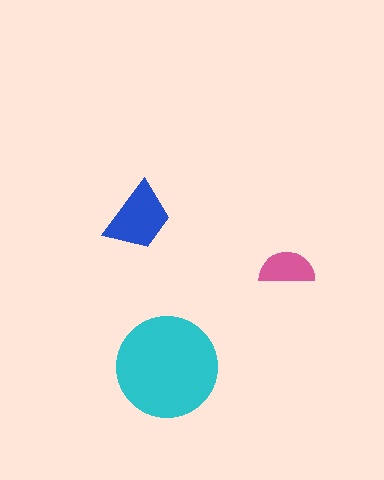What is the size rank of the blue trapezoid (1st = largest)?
2nd.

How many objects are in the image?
There are 3 objects in the image.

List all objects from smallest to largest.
The pink semicircle, the blue trapezoid, the cyan circle.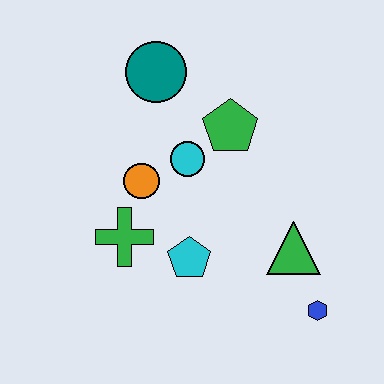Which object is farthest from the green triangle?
The teal circle is farthest from the green triangle.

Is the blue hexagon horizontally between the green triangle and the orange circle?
No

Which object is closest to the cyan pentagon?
The green cross is closest to the cyan pentagon.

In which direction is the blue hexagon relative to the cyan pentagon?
The blue hexagon is to the right of the cyan pentagon.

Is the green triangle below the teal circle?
Yes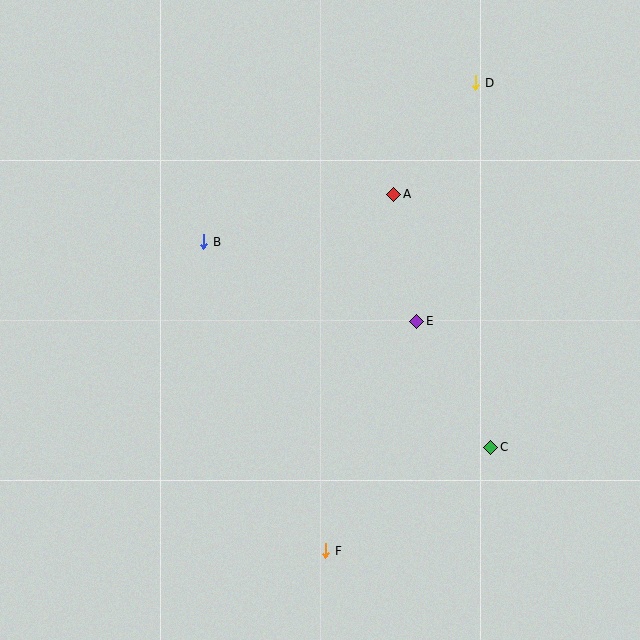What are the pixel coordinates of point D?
Point D is at (476, 83).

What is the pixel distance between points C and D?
The distance between C and D is 365 pixels.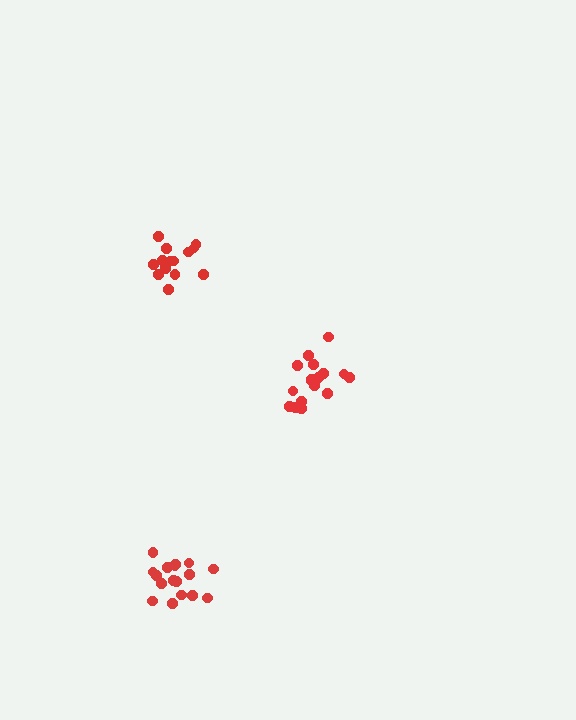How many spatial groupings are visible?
There are 3 spatial groupings.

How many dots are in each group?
Group 1: 17 dots, Group 2: 14 dots, Group 3: 17 dots (48 total).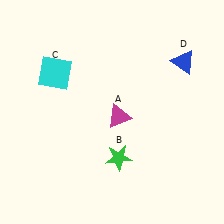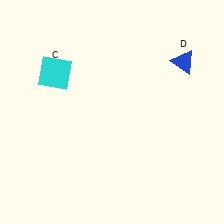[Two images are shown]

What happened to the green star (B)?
The green star (B) was removed in Image 2. It was in the bottom-right area of Image 1.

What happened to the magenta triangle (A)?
The magenta triangle (A) was removed in Image 2. It was in the bottom-right area of Image 1.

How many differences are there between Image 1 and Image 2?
There are 2 differences between the two images.